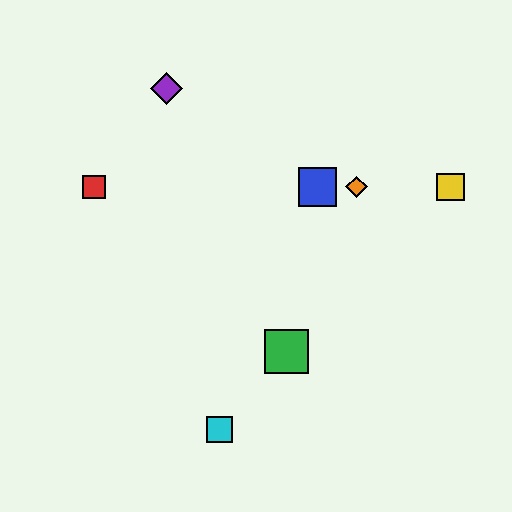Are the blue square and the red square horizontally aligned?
Yes, both are at y≈187.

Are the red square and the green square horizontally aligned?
No, the red square is at y≈187 and the green square is at y≈352.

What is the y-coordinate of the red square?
The red square is at y≈187.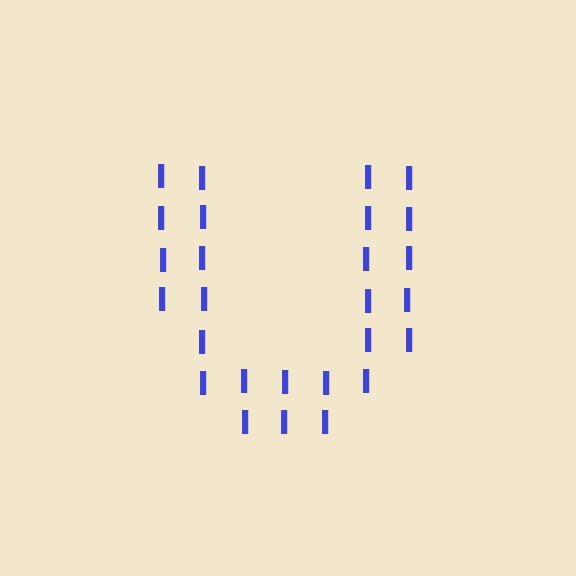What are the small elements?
The small elements are letter I's.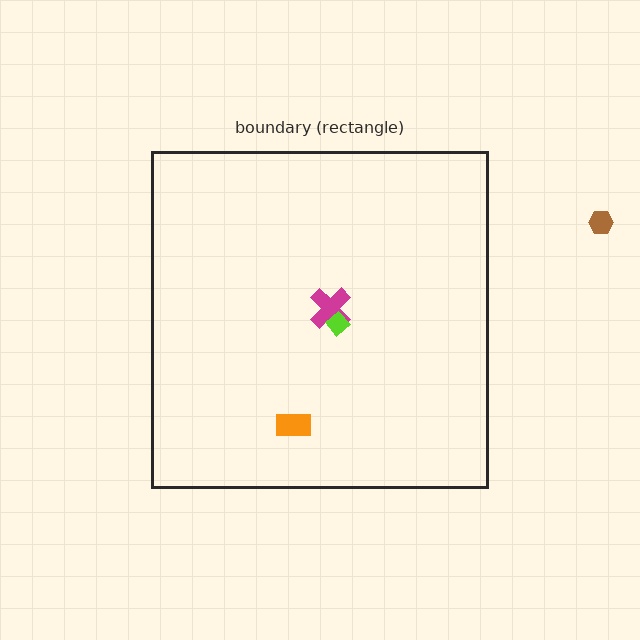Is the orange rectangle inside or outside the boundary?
Inside.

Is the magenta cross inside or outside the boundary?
Inside.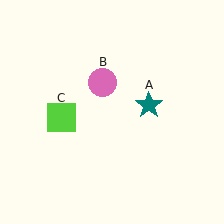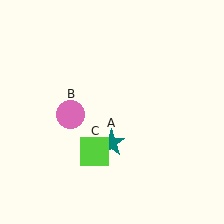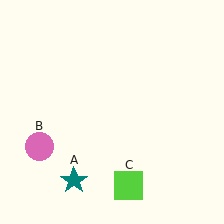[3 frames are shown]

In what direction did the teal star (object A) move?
The teal star (object A) moved down and to the left.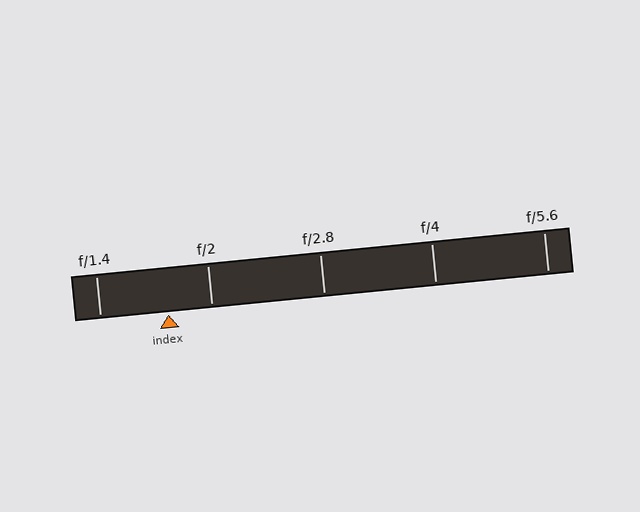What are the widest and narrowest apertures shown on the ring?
The widest aperture shown is f/1.4 and the narrowest is f/5.6.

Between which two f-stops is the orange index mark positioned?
The index mark is between f/1.4 and f/2.